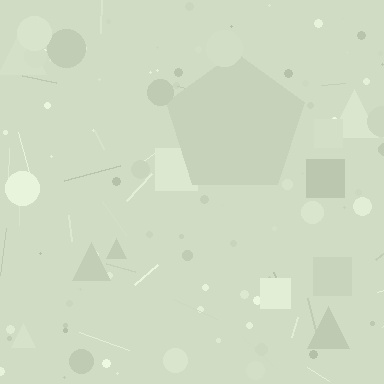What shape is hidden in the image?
A pentagon is hidden in the image.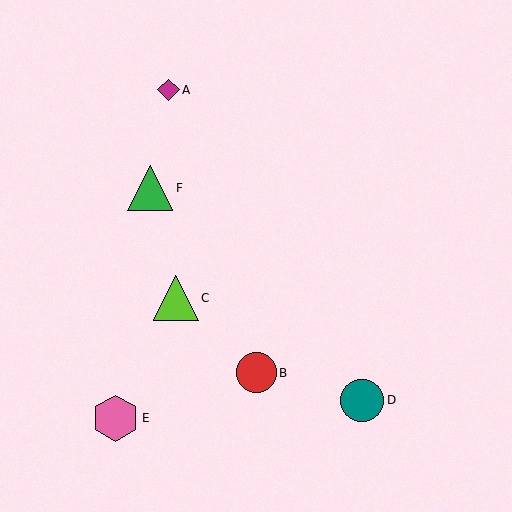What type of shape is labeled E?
Shape E is a pink hexagon.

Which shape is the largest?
The pink hexagon (labeled E) is the largest.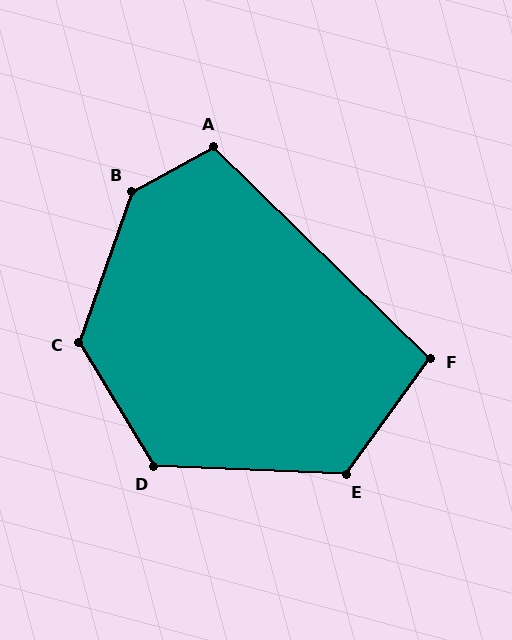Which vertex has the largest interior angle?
B, at approximately 138 degrees.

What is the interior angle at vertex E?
Approximately 124 degrees (obtuse).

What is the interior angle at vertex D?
Approximately 124 degrees (obtuse).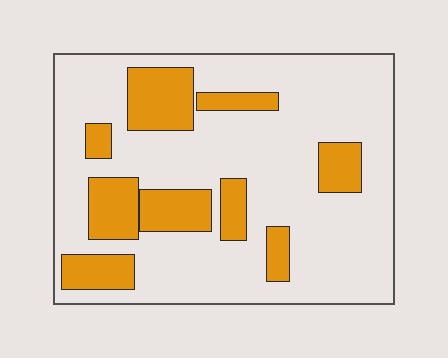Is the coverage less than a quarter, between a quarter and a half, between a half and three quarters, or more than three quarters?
Less than a quarter.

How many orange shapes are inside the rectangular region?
9.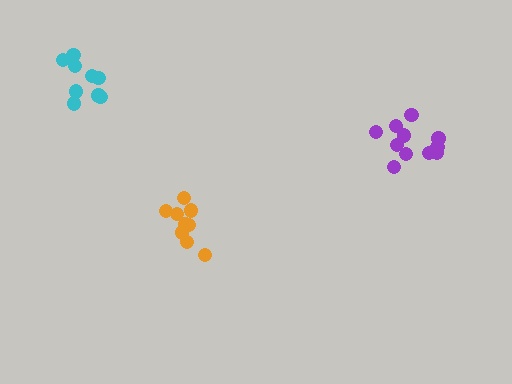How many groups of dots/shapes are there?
There are 3 groups.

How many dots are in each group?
Group 1: 10 dots, Group 2: 9 dots, Group 3: 11 dots (30 total).